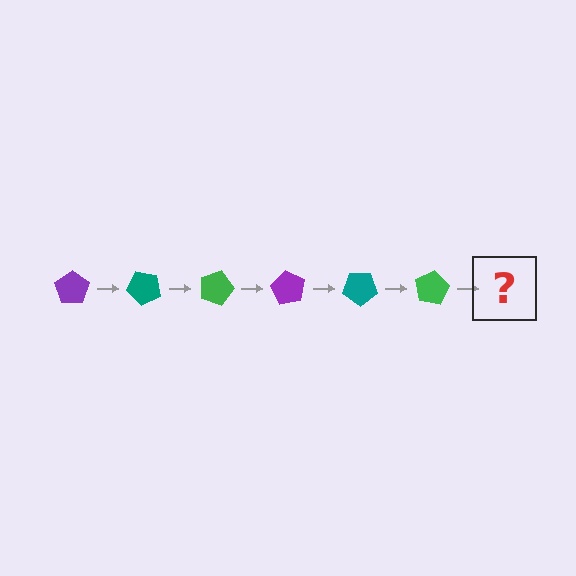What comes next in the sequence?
The next element should be a purple pentagon, rotated 270 degrees from the start.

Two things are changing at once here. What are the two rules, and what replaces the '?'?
The two rules are that it rotates 45 degrees each step and the color cycles through purple, teal, and green. The '?' should be a purple pentagon, rotated 270 degrees from the start.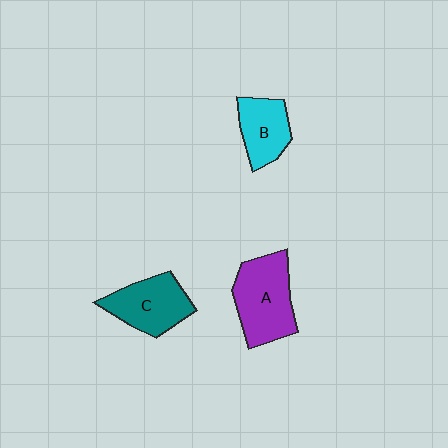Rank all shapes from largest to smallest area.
From largest to smallest: A (purple), C (teal), B (cyan).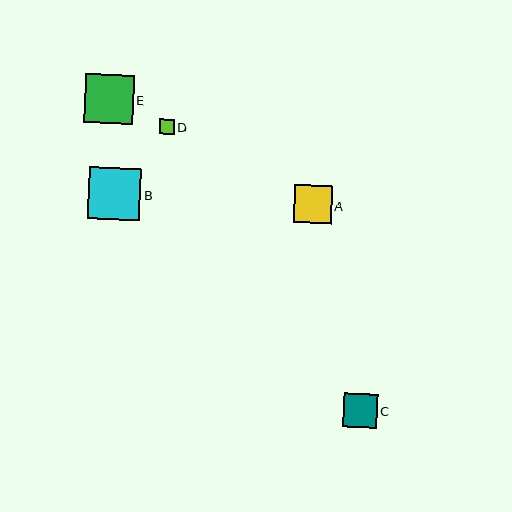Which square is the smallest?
Square D is the smallest with a size of approximately 15 pixels.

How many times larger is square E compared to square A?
Square E is approximately 1.3 times the size of square A.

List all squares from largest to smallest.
From largest to smallest: B, E, A, C, D.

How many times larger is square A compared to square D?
Square A is approximately 2.5 times the size of square D.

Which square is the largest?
Square B is the largest with a size of approximately 52 pixels.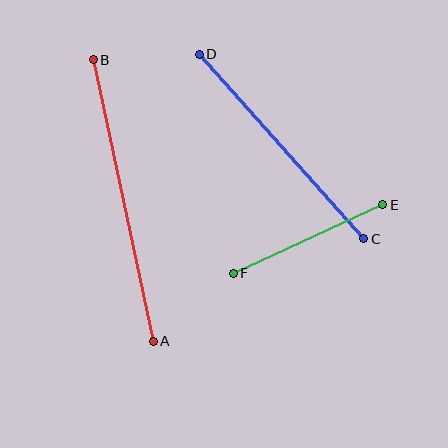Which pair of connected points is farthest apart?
Points A and B are farthest apart.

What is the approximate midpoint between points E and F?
The midpoint is at approximately (308, 239) pixels.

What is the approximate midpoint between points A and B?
The midpoint is at approximately (123, 201) pixels.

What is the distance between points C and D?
The distance is approximately 247 pixels.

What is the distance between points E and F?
The distance is approximately 165 pixels.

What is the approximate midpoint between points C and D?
The midpoint is at approximately (282, 147) pixels.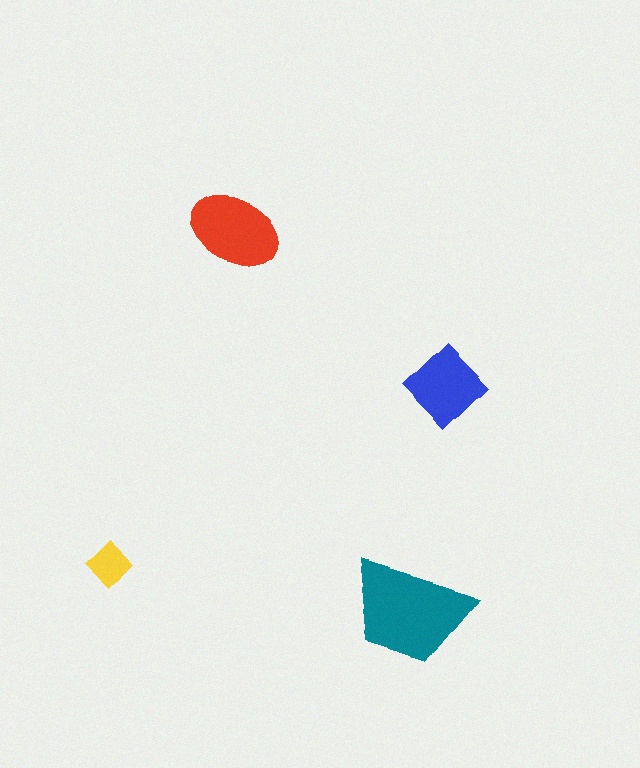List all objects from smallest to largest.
The yellow diamond, the blue diamond, the red ellipse, the teal trapezoid.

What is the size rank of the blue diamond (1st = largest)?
3rd.